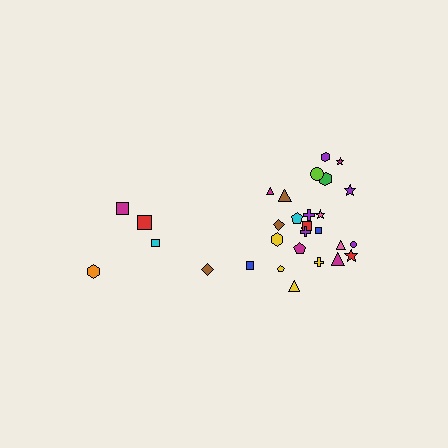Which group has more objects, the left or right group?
The right group.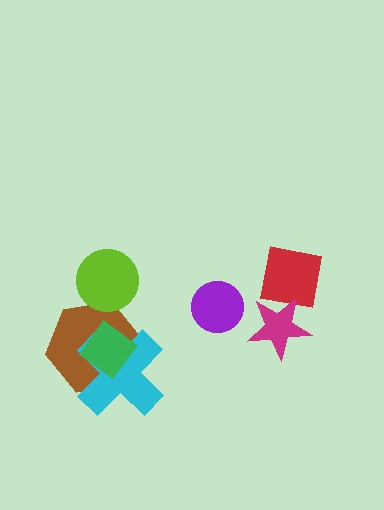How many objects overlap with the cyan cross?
2 objects overlap with the cyan cross.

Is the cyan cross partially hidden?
Yes, it is partially covered by another shape.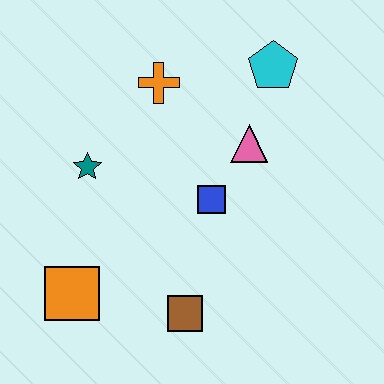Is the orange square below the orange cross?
Yes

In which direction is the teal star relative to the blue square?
The teal star is to the left of the blue square.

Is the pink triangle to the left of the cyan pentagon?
Yes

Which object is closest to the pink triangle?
The blue square is closest to the pink triangle.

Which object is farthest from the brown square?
The cyan pentagon is farthest from the brown square.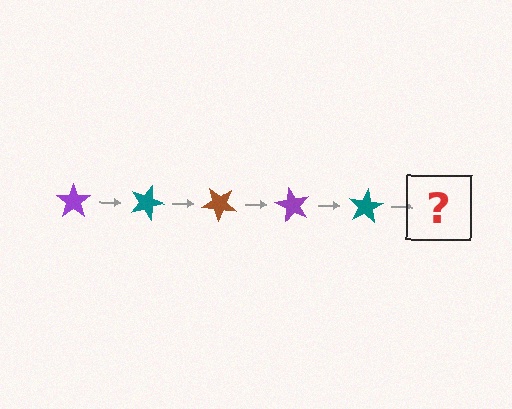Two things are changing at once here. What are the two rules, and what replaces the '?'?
The two rules are that it rotates 20 degrees each step and the color cycles through purple, teal, and brown. The '?' should be a brown star, rotated 100 degrees from the start.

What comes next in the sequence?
The next element should be a brown star, rotated 100 degrees from the start.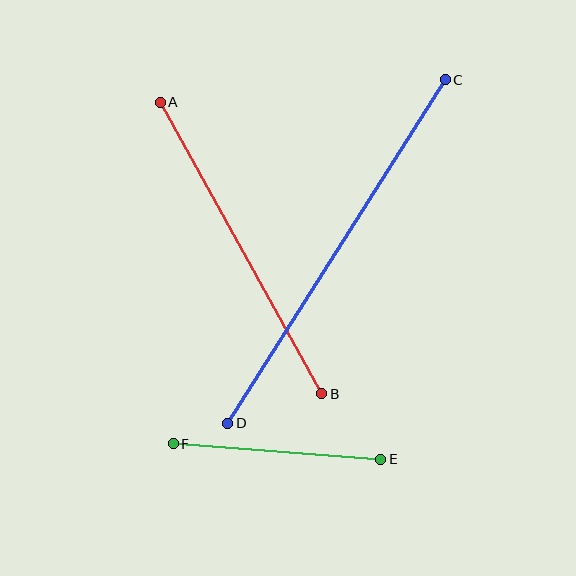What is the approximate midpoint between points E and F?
The midpoint is at approximately (277, 452) pixels.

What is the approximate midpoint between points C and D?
The midpoint is at approximately (337, 252) pixels.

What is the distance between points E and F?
The distance is approximately 208 pixels.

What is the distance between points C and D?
The distance is approximately 406 pixels.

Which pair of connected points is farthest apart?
Points C and D are farthest apart.